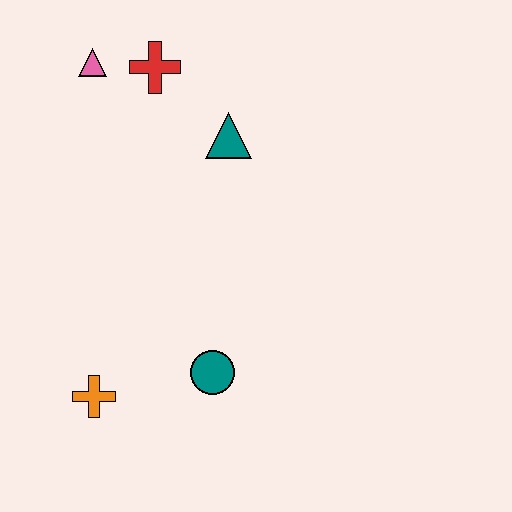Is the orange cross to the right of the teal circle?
No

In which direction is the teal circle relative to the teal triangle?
The teal circle is below the teal triangle.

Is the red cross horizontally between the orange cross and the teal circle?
Yes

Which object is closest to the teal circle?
The orange cross is closest to the teal circle.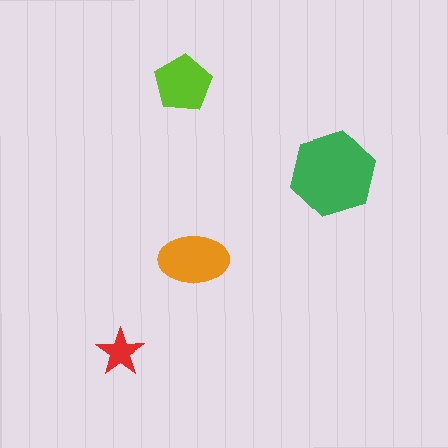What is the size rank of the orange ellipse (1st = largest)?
2nd.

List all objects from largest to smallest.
The green hexagon, the orange ellipse, the lime pentagon, the red star.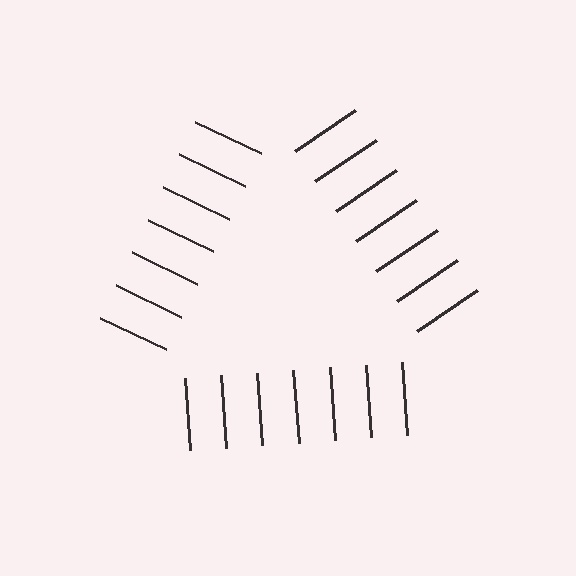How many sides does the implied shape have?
3 sides — the line-ends trace a triangle.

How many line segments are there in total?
21 — 7 along each of the 3 edges.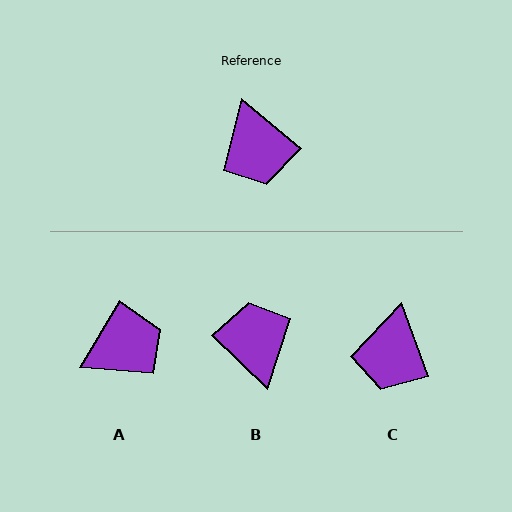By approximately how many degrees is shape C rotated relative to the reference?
Approximately 30 degrees clockwise.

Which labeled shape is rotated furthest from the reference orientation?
B, about 176 degrees away.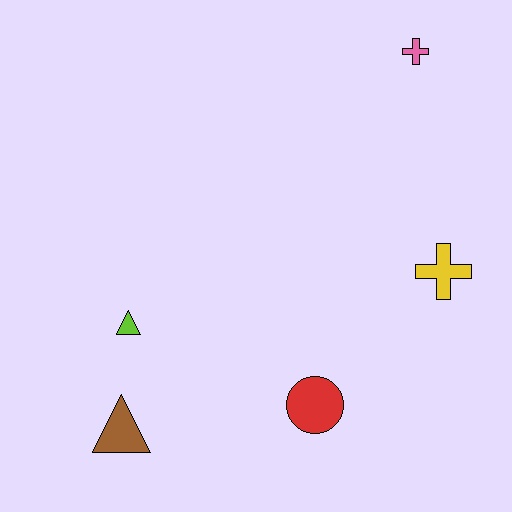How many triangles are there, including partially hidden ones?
There are 2 triangles.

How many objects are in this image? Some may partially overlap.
There are 5 objects.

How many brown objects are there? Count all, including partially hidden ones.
There is 1 brown object.